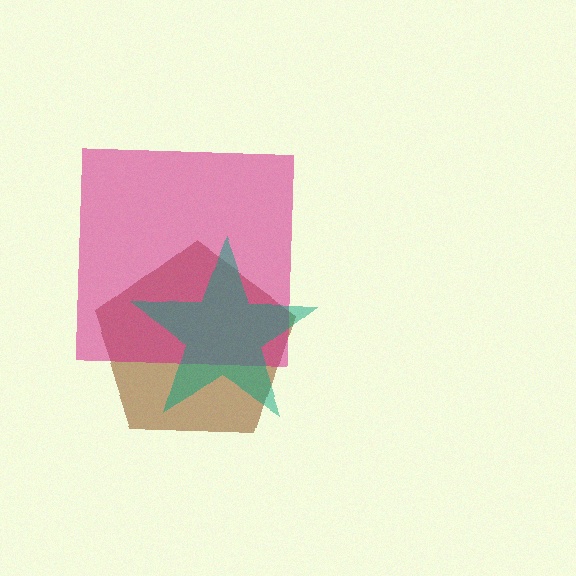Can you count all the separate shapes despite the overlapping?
Yes, there are 3 separate shapes.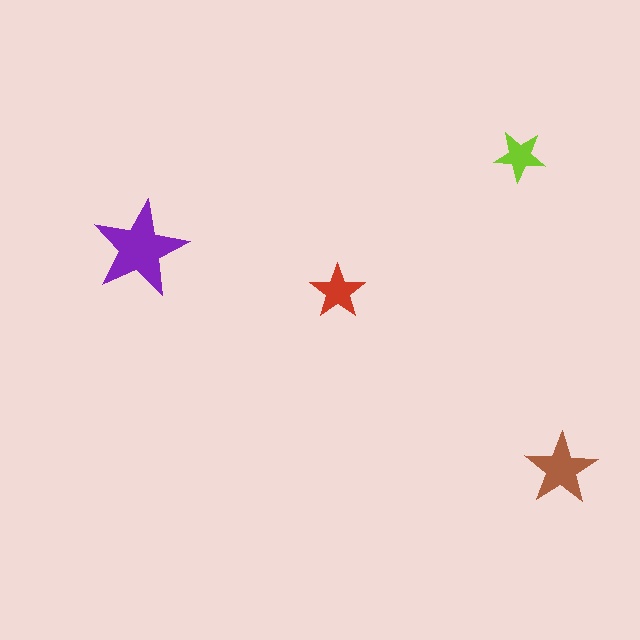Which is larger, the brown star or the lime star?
The brown one.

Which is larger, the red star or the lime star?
The red one.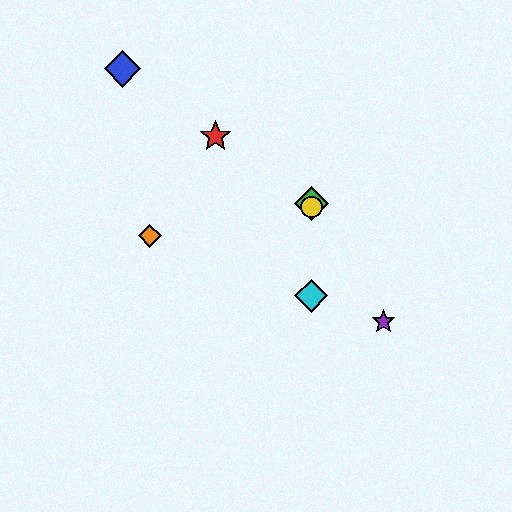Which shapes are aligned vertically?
The green diamond, the yellow circle, the cyan diamond are aligned vertically.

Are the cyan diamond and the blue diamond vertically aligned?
No, the cyan diamond is at x≈311 and the blue diamond is at x≈123.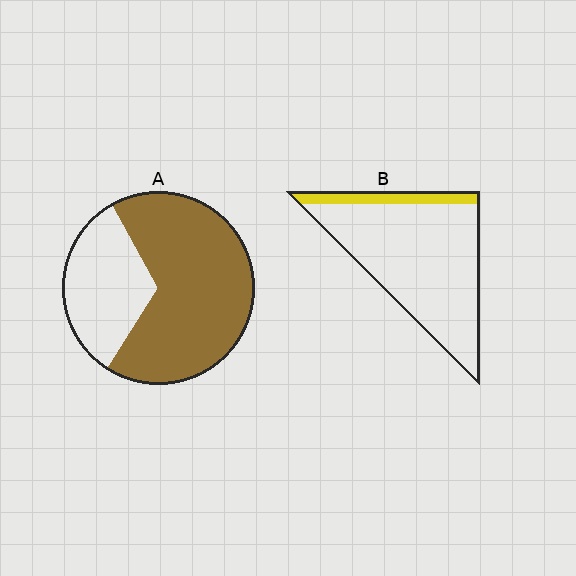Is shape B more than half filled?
No.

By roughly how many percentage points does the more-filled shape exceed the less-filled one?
By roughly 55 percentage points (A over B).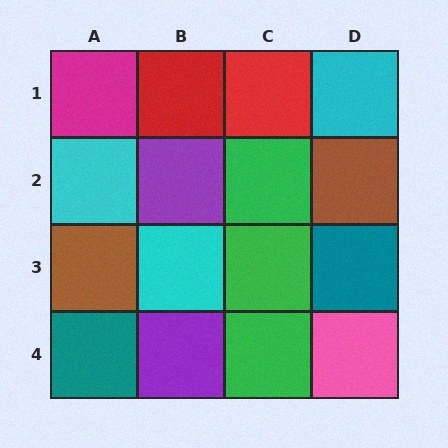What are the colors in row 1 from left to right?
Magenta, red, red, cyan.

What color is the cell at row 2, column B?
Purple.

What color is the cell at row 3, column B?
Cyan.